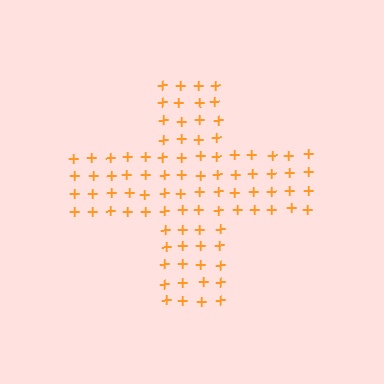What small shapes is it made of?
It is made of small plus signs.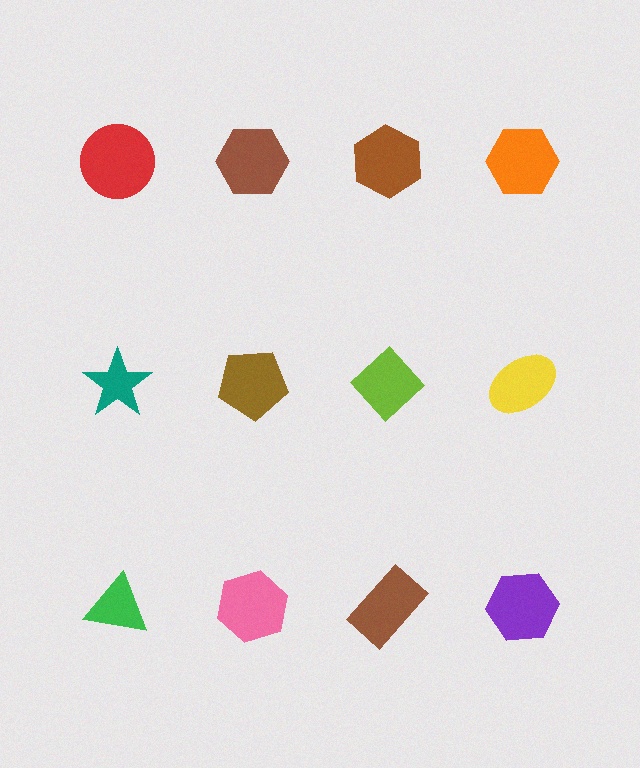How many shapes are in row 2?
4 shapes.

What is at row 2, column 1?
A teal star.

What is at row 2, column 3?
A lime diamond.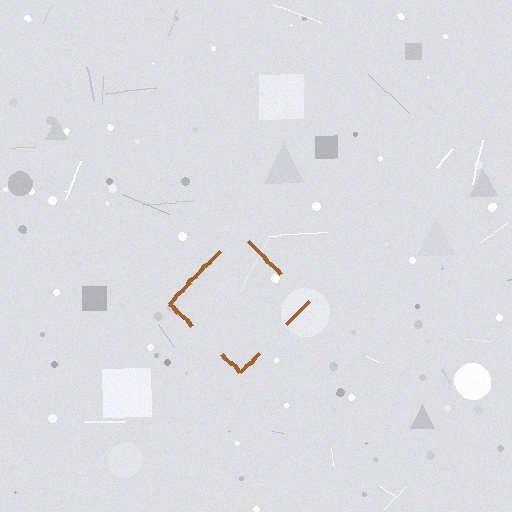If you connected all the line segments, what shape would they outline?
They would outline a diamond.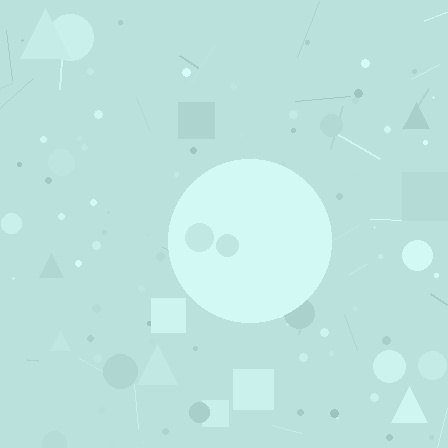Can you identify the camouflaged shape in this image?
The camouflaged shape is a circle.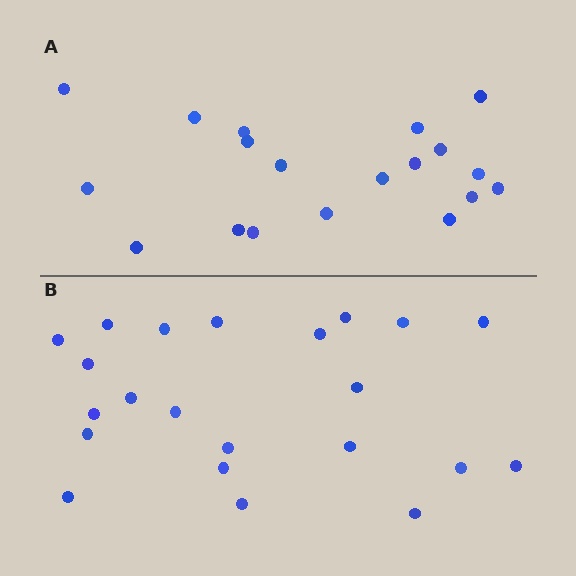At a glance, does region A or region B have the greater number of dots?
Region B (the bottom region) has more dots.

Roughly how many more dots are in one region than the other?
Region B has just a few more — roughly 2 or 3 more dots than region A.